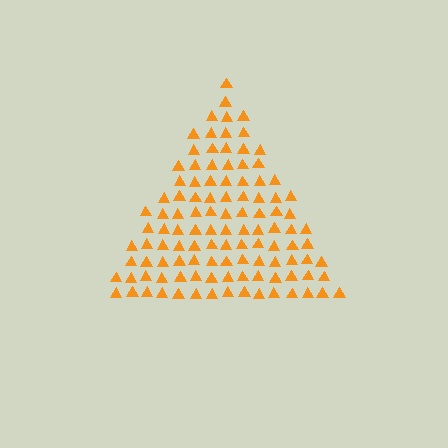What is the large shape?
The large shape is a triangle.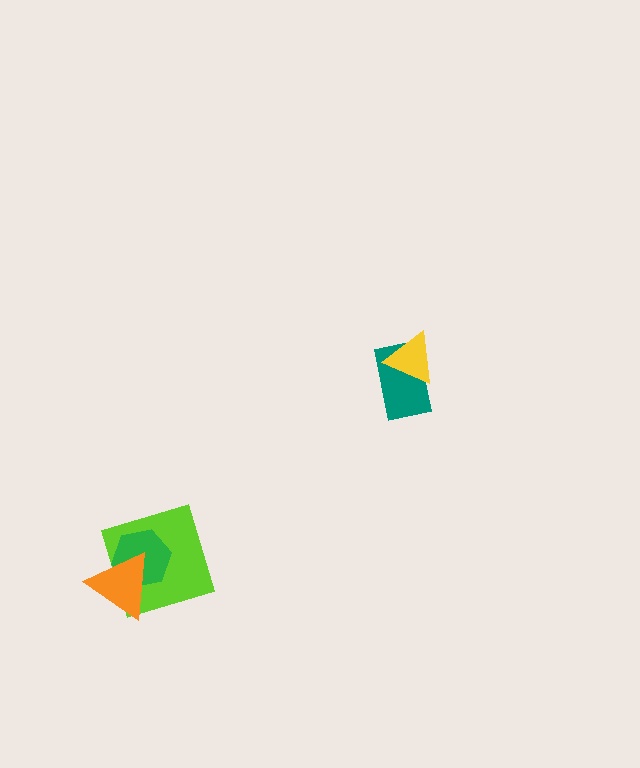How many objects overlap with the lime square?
2 objects overlap with the lime square.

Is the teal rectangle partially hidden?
Yes, it is partially covered by another shape.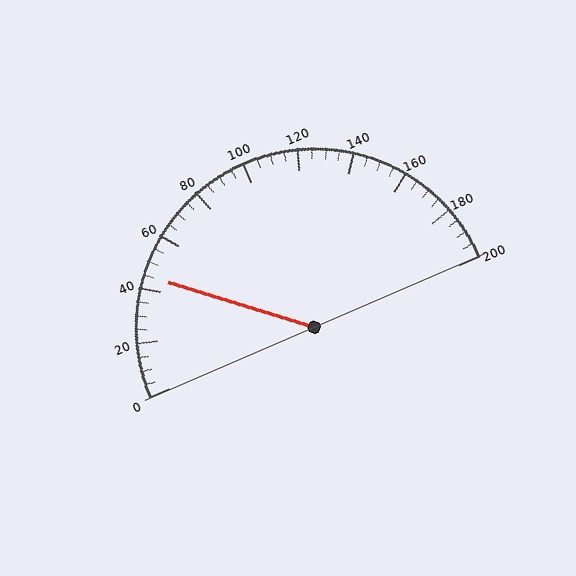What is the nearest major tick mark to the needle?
The nearest major tick mark is 40.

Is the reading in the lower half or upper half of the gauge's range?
The reading is in the lower half of the range (0 to 200).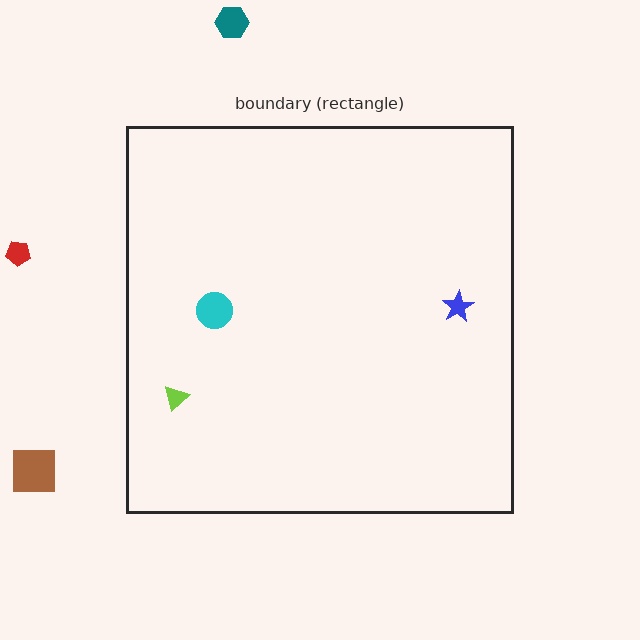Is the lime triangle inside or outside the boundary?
Inside.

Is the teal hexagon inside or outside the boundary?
Outside.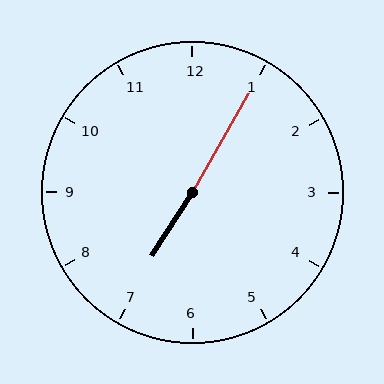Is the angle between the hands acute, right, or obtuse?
It is obtuse.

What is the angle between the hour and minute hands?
Approximately 178 degrees.